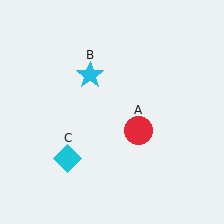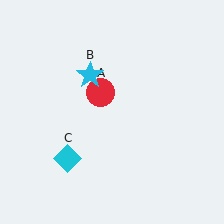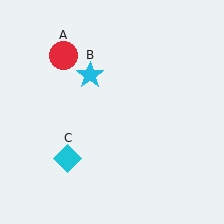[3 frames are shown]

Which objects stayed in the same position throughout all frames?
Cyan star (object B) and cyan diamond (object C) remained stationary.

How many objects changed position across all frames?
1 object changed position: red circle (object A).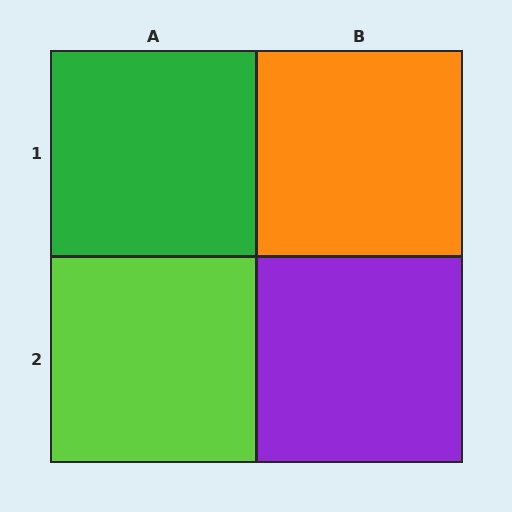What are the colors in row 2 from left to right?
Lime, purple.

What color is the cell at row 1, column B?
Orange.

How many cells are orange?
1 cell is orange.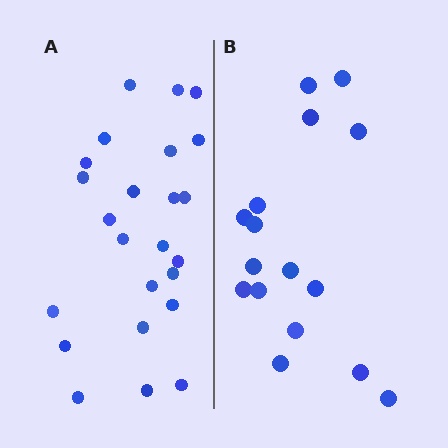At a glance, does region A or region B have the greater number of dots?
Region A (the left region) has more dots.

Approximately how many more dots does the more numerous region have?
Region A has roughly 8 or so more dots than region B.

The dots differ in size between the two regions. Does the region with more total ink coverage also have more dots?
No. Region B has more total ink coverage because its dots are larger, but region A actually contains more individual dots. Total area can be misleading — the number of items is what matters here.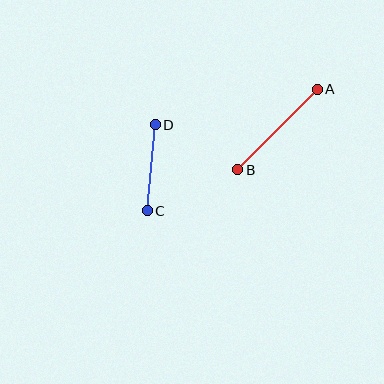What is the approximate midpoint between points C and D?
The midpoint is at approximately (151, 168) pixels.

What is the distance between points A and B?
The distance is approximately 113 pixels.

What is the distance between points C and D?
The distance is approximately 86 pixels.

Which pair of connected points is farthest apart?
Points A and B are farthest apart.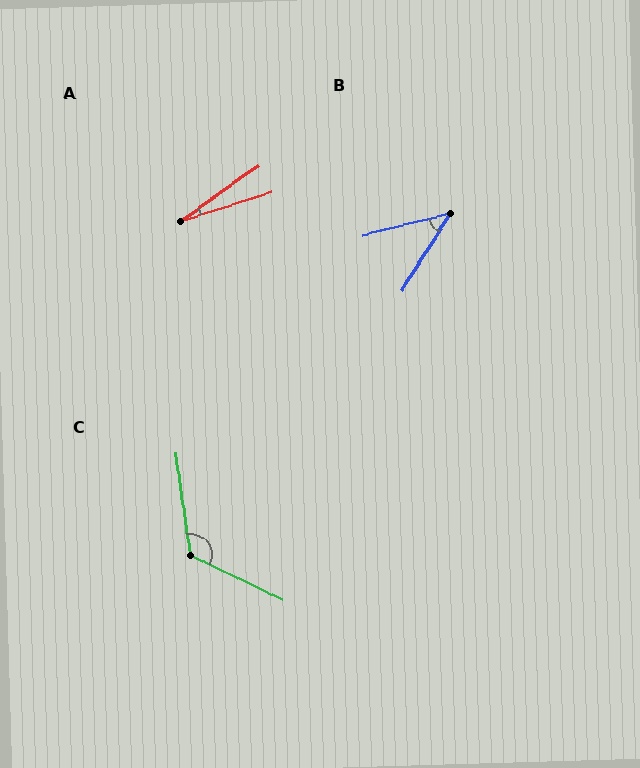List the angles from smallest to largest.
A (18°), B (44°), C (124°).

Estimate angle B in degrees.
Approximately 44 degrees.